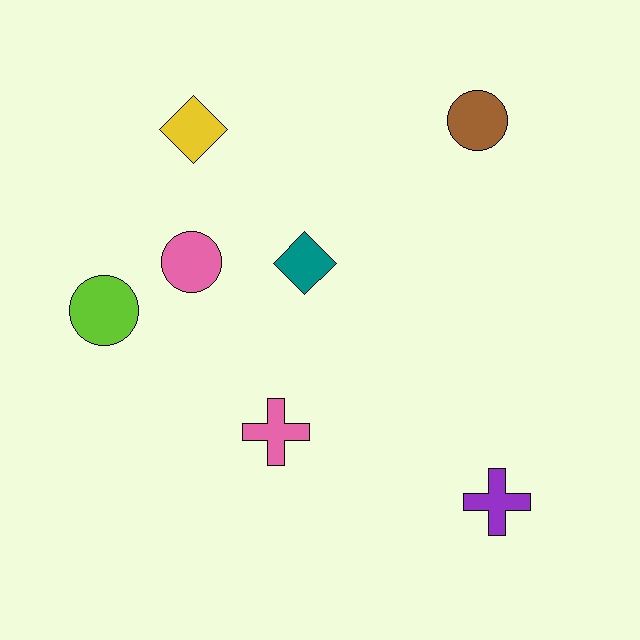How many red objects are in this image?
There are no red objects.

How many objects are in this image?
There are 7 objects.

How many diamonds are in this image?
There are 2 diamonds.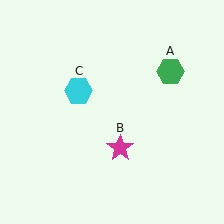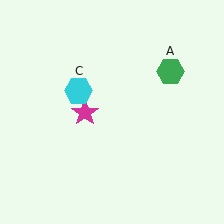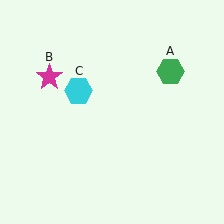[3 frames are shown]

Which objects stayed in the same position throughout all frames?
Green hexagon (object A) and cyan hexagon (object C) remained stationary.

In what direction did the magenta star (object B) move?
The magenta star (object B) moved up and to the left.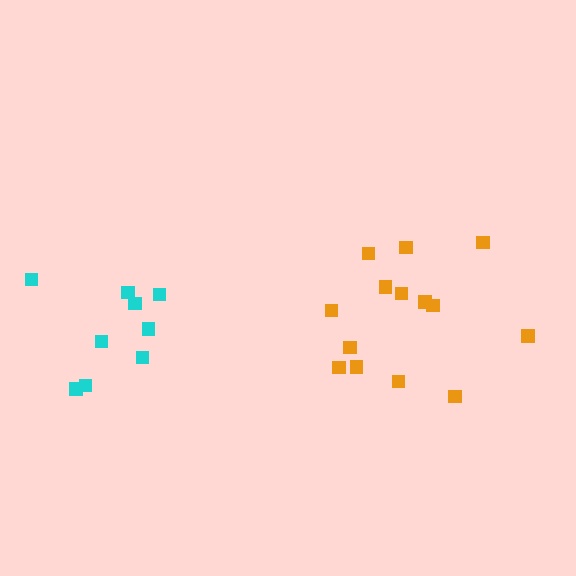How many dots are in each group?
Group 1: 9 dots, Group 2: 14 dots (23 total).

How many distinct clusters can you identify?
There are 2 distinct clusters.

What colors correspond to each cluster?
The clusters are colored: cyan, orange.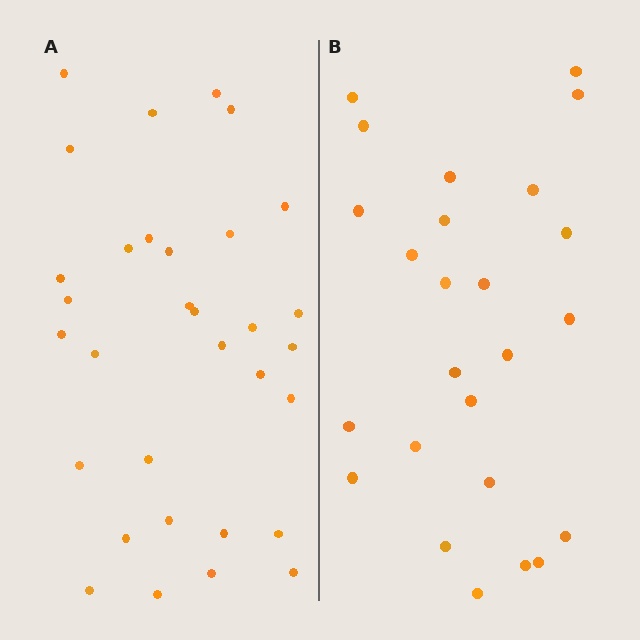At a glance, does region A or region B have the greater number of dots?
Region A (the left region) has more dots.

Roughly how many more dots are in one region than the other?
Region A has roughly 8 or so more dots than region B.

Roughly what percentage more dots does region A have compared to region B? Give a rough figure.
About 30% more.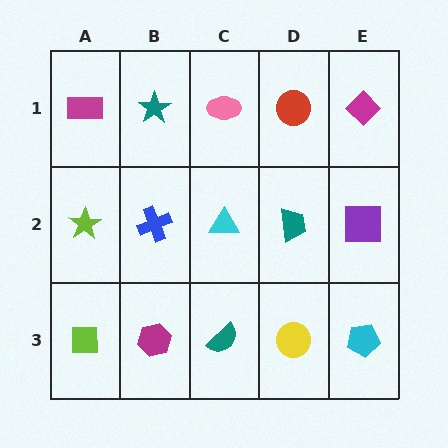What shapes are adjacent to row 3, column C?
A cyan triangle (row 2, column C), a magenta hexagon (row 3, column B), a yellow circle (row 3, column D).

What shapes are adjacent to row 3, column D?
A teal trapezoid (row 2, column D), a teal semicircle (row 3, column C), a cyan pentagon (row 3, column E).